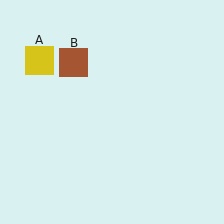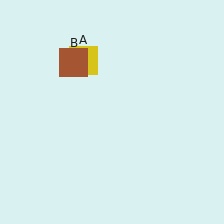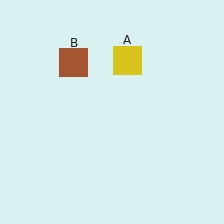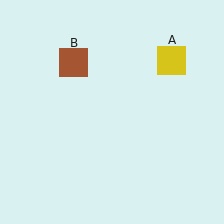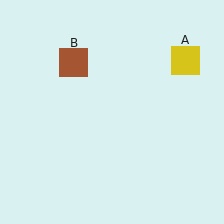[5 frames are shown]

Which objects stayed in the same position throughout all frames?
Brown square (object B) remained stationary.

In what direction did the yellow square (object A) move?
The yellow square (object A) moved right.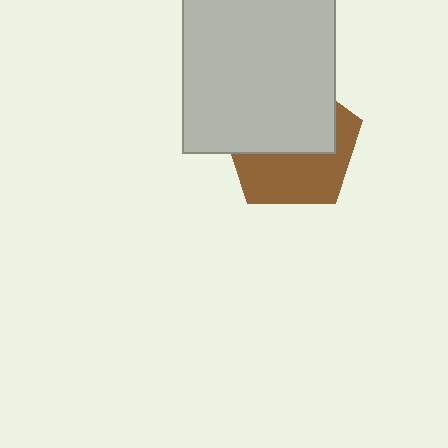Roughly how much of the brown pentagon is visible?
About half of it is visible (roughly 47%).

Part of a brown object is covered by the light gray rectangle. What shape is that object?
It is a pentagon.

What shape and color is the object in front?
The object in front is a light gray rectangle.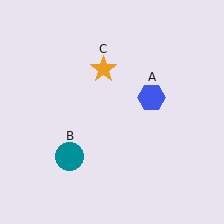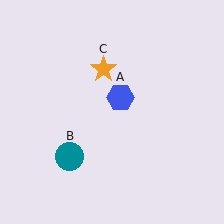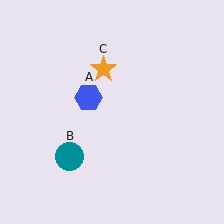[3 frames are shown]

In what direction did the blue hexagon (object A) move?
The blue hexagon (object A) moved left.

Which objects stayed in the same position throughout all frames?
Teal circle (object B) and orange star (object C) remained stationary.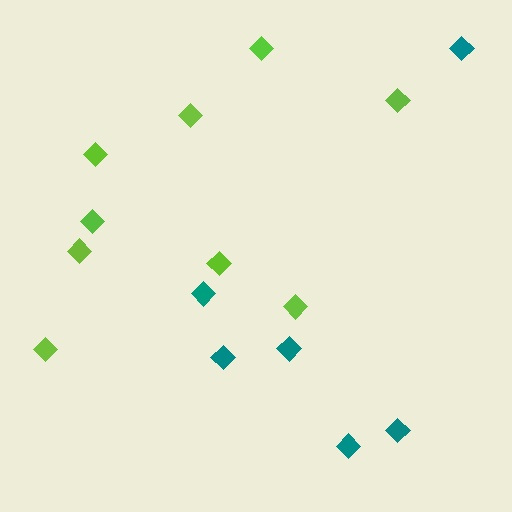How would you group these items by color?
There are 2 groups: one group of teal diamonds (6) and one group of lime diamonds (9).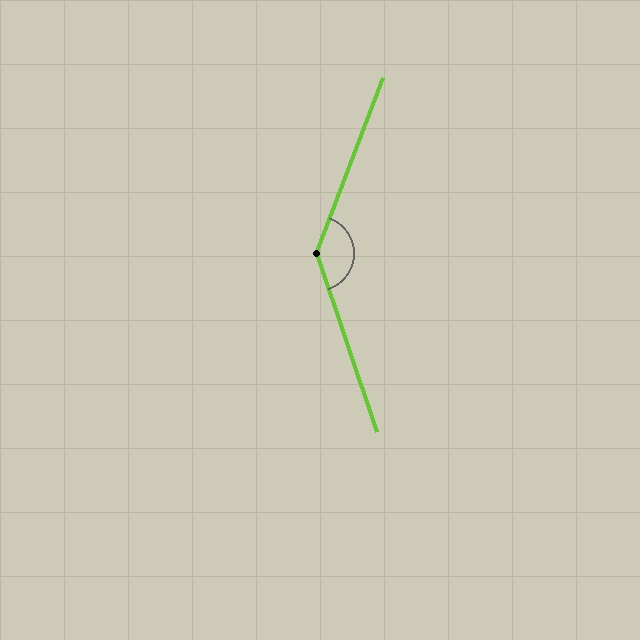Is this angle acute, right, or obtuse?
It is obtuse.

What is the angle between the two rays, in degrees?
Approximately 140 degrees.